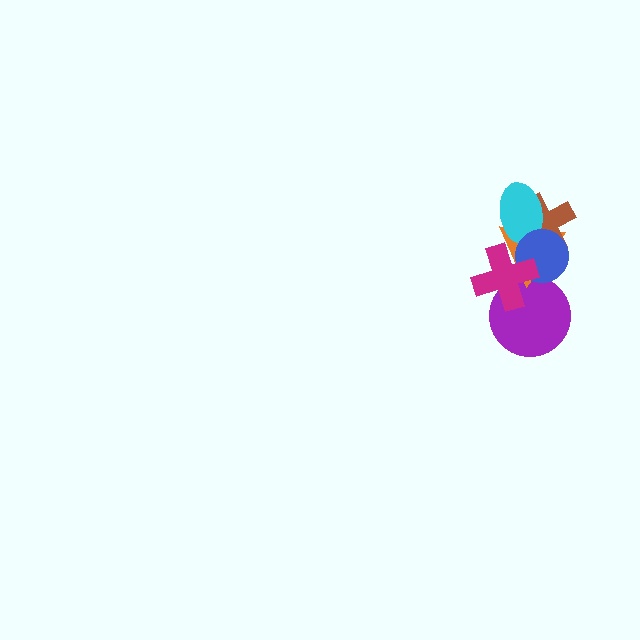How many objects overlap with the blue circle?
4 objects overlap with the blue circle.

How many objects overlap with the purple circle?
2 objects overlap with the purple circle.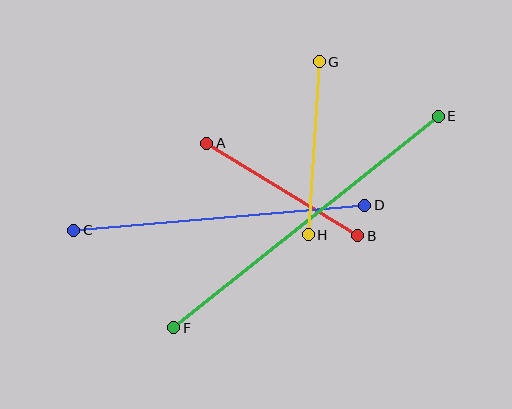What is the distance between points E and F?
The distance is approximately 338 pixels.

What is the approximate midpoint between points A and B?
The midpoint is at approximately (282, 189) pixels.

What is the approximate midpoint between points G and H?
The midpoint is at approximately (314, 148) pixels.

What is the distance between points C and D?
The distance is approximately 292 pixels.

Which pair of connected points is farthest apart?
Points E and F are farthest apart.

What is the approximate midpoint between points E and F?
The midpoint is at approximately (306, 222) pixels.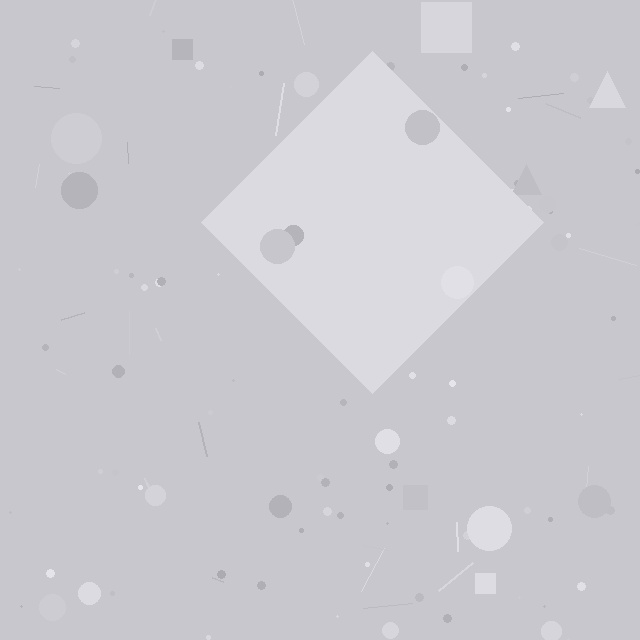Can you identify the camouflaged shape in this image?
The camouflaged shape is a diamond.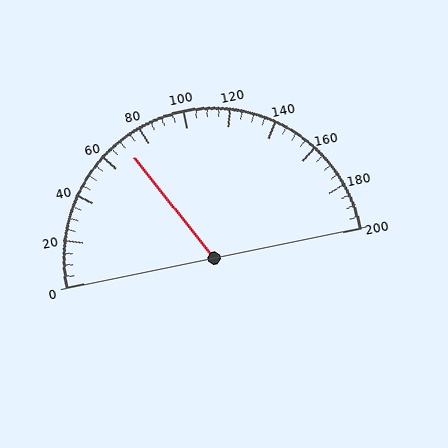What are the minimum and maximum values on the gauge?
The gauge ranges from 0 to 200.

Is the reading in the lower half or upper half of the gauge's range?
The reading is in the lower half of the range (0 to 200).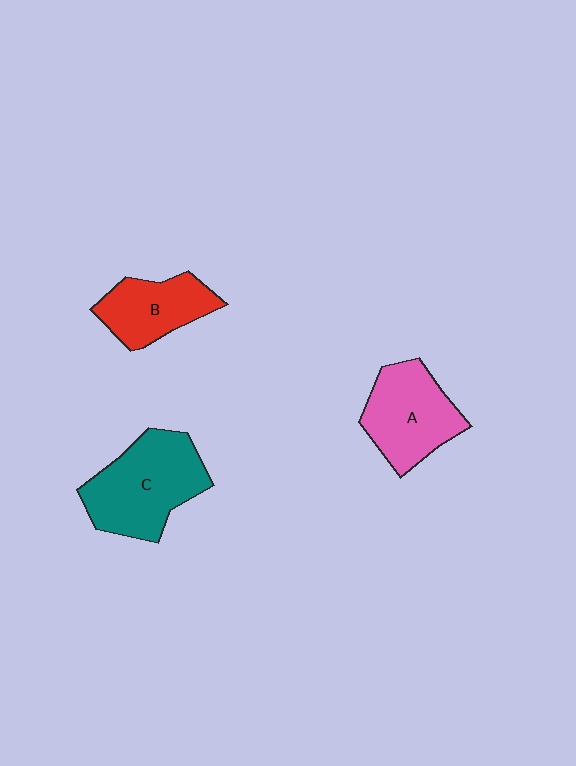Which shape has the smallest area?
Shape B (red).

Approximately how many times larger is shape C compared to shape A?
Approximately 1.2 times.